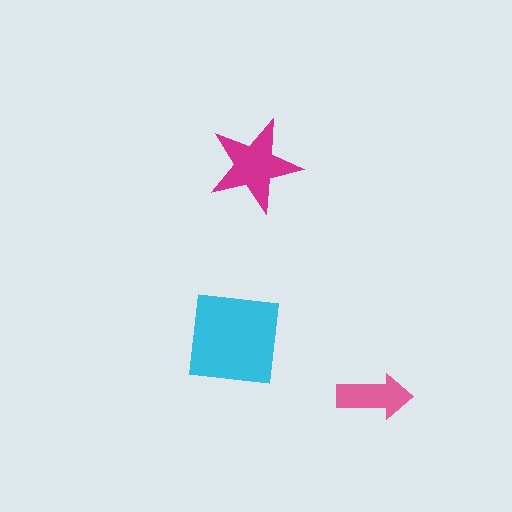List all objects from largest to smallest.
The cyan square, the magenta star, the pink arrow.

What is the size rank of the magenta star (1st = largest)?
2nd.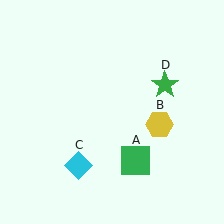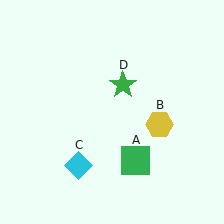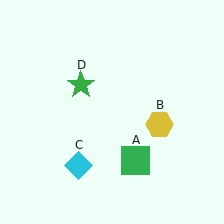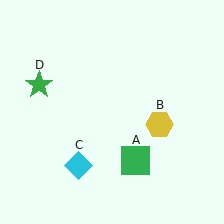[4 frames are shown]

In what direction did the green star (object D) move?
The green star (object D) moved left.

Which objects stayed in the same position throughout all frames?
Green square (object A) and yellow hexagon (object B) and cyan diamond (object C) remained stationary.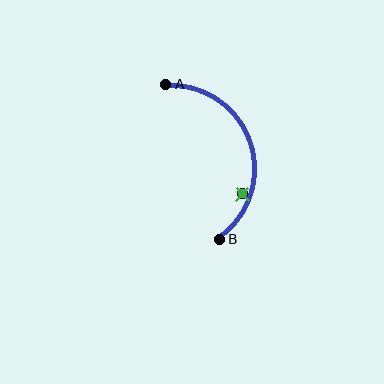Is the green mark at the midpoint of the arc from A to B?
No — the green mark does not lie on the arc at all. It sits slightly inside the curve.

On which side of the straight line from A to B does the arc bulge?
The arc bulges to the right of the straight line connecting A and B.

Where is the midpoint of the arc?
The arc midpoint is the point on the curve farthest from the straight line joining A and B. It sits to the right of that line.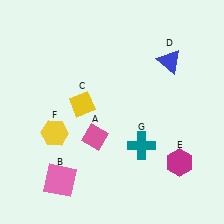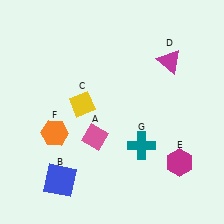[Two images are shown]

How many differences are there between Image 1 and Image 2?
There are 3 differences between the two images.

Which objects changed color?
B changed from pink to blue. D changed from blue to magenta. F changed from yellow to orange.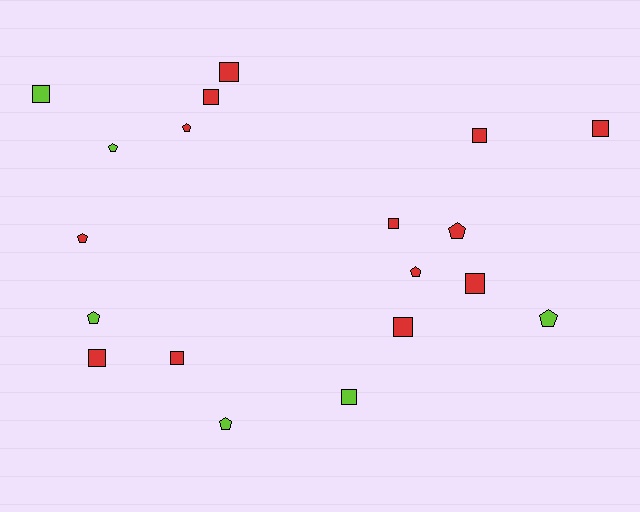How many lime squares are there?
There are 2 lime squares.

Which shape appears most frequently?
Square, with 11 objects.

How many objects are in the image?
There are 19 objects.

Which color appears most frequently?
Red, with 13 objects.